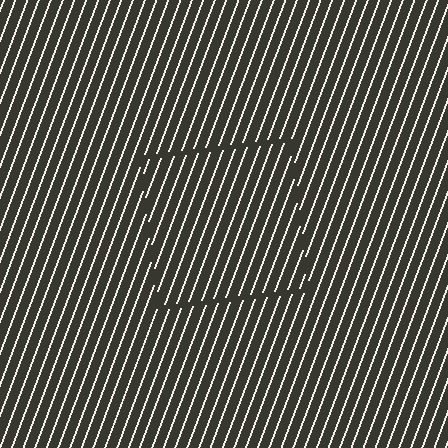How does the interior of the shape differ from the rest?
The interior of the shape contains the same grating, shifted by half a period — the contour is defined by the phase discontinuity where line-ends from the inner and outer gratings abut.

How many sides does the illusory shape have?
4 sides — the line-ends trace a square.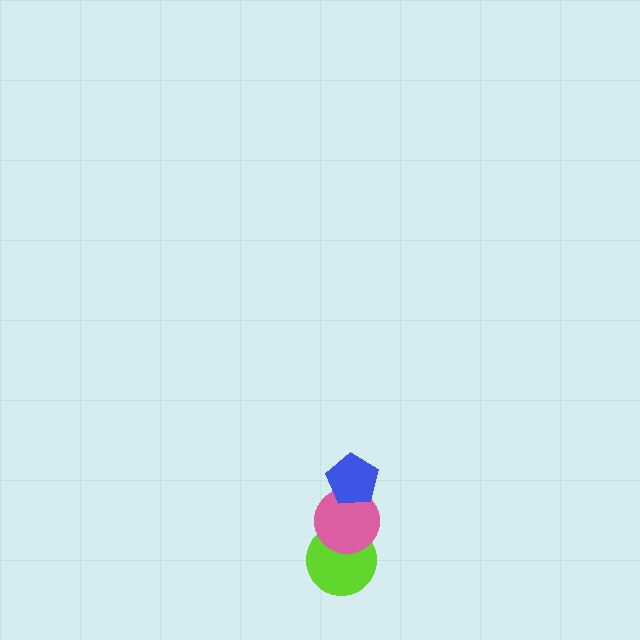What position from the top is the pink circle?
The pink circle is 2nd from the top.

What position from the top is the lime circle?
The lime circle is 3rd from the top.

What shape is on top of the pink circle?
The blue pentagon is on top of the pink circle.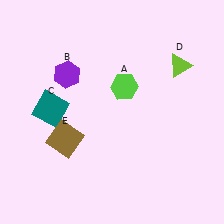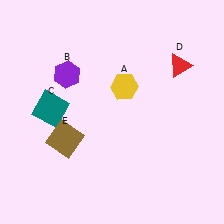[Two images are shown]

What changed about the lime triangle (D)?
In Image 1, D is lime. In Image 2, it changed to red.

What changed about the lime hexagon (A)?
In Image 1, A is lime. In Image 2, it changed to yellow.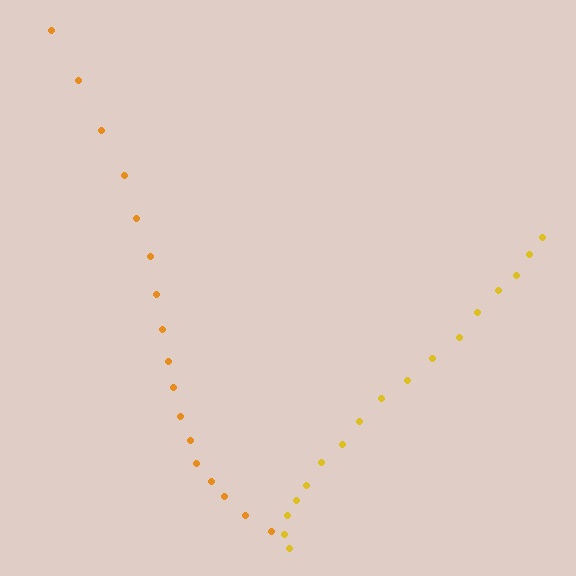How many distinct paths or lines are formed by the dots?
There are 2 distinct paths.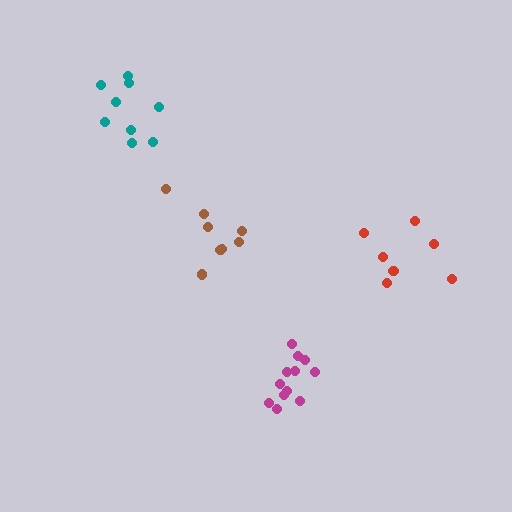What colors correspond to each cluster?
The clusters are colored: red, brown, magenta, teal.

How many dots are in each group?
Group 1: 7 dots, Group 2: 8 dots, Group 3: 12 dots, Group 4: 9 dots (36 total).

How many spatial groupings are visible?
There are 4 spatial groupings.